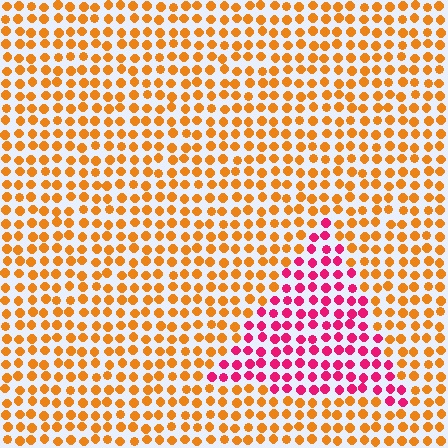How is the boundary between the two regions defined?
The boundary is defined purely by a slight shift in hue (about 58 degrees). Spacing, size, and orientation are identical on both sides.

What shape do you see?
I see a triangle.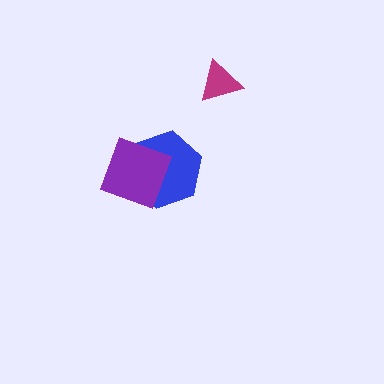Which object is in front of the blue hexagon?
The purple square is in front of the blue hexagon.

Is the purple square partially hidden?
No, no other shape covers it.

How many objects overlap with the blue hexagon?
1 object overlaps with the blue hexagon.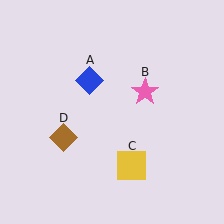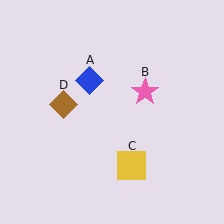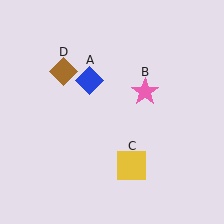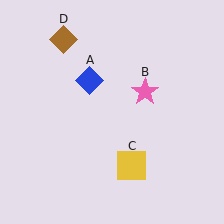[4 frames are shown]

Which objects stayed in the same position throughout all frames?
Blue diamond (object A) and pink star (object B) and yellow square (object C) remained stationary.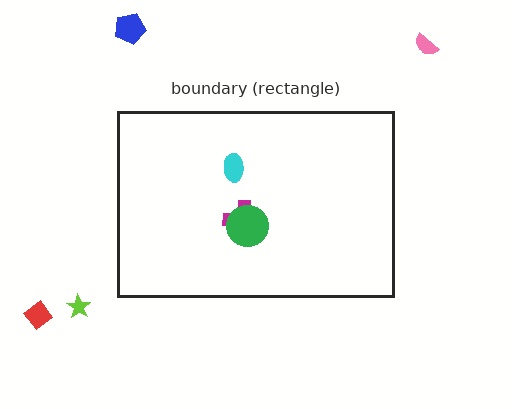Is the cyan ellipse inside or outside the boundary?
Inside.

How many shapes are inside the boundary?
3 inside, 4 outside.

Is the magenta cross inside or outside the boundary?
Inside.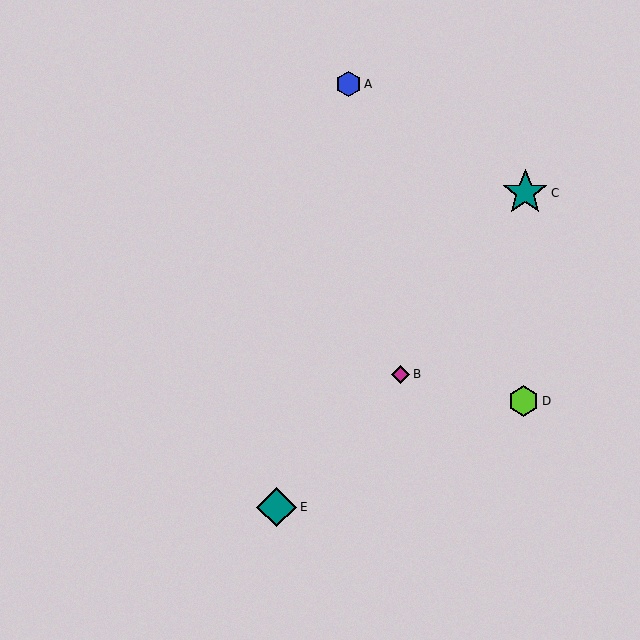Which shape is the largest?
The teal star (labeled C) is the largest.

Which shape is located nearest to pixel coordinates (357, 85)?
The blue hexagon (labeled A) at (348, 84) is nearest to that location.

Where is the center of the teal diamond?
The center of the teal diamond is at (277, 507).